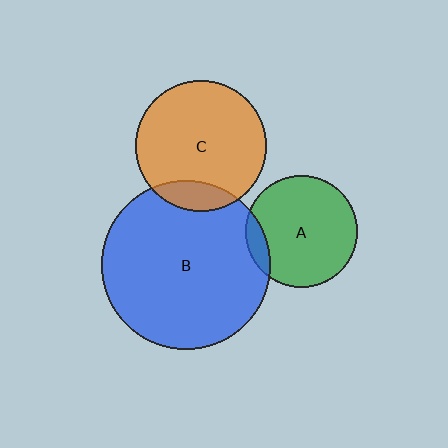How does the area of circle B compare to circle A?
Approximately 2.3 times.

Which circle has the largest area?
Circle B (blue).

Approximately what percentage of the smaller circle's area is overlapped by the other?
Approximately 15%.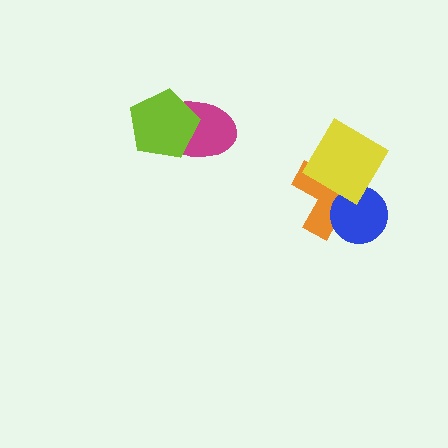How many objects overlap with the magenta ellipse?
1 object overlaps with the magenta ellipse.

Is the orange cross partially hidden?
Yes, it is partially covered by another shape.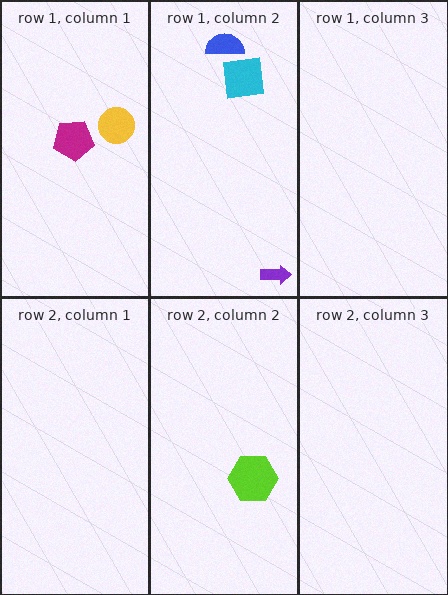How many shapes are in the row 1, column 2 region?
3.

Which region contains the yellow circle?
The row 1, column 1 region.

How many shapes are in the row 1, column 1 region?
2.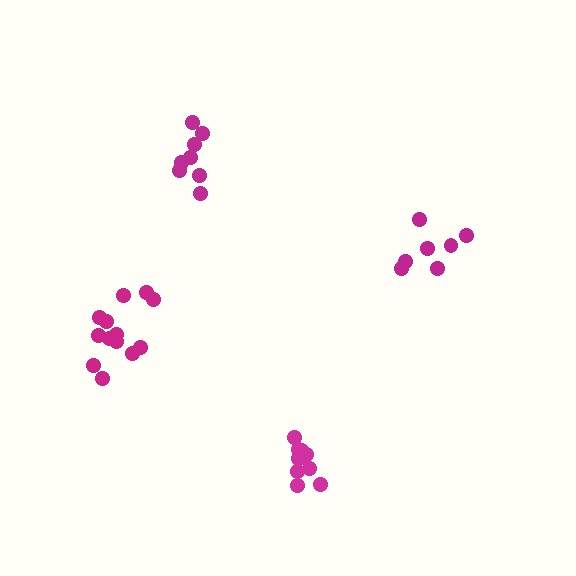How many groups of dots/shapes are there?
There are 4 groups.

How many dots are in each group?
Group 1: 8 dots, Group 2: 7 dots, Group 3: 13 dots, Group 4: 9 dots (37 total).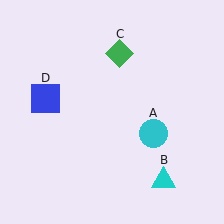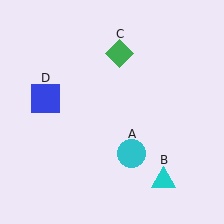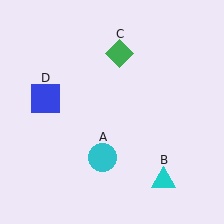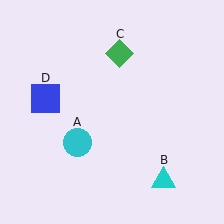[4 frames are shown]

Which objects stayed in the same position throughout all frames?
Cyan triangle (object B) and green diamond (object C) and blue square (object D) remained stationary.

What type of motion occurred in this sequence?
The cyan circle (object A) rotated clockwise around the center of the scene.